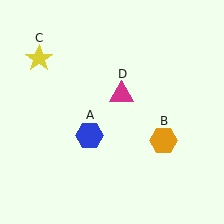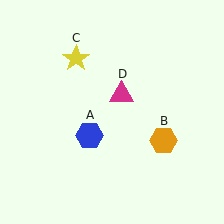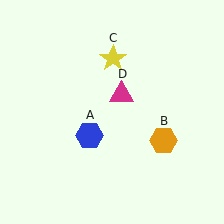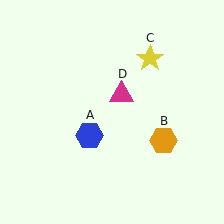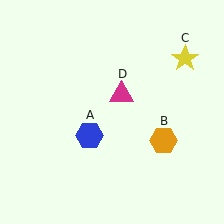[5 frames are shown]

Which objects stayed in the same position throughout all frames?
Blue hexagon (object A) and orange hexagon (object B) and magenta triangle (object D) remained stationary.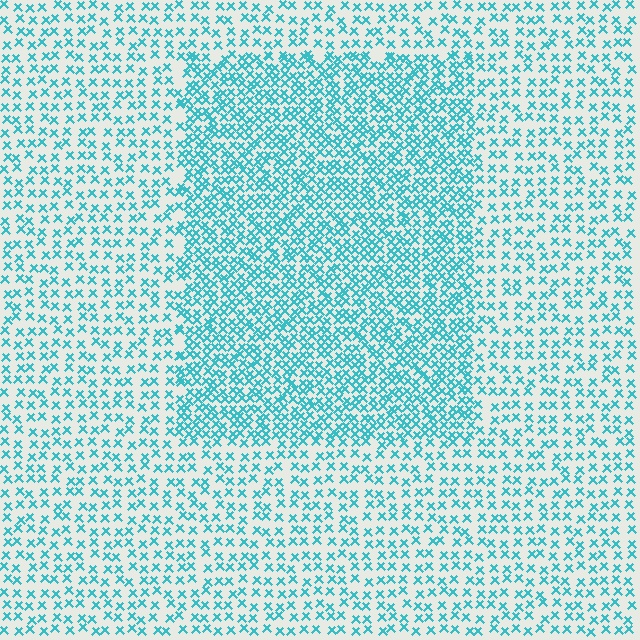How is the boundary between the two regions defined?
The boundary is defined by a change in element density (approximately 2.0x ratio). All elements are the same color, size, and shape.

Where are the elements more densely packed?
The elements are more densely packed inside the rectangle boundary.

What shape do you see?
I see a rectangle.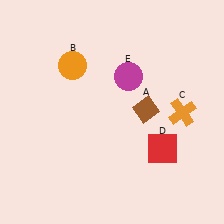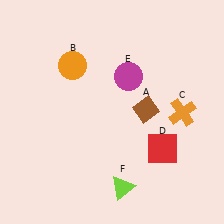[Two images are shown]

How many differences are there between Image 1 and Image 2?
There is 1 difference between the two images.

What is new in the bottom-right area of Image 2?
A lime triangle (F) was added in the bottom-right area of Image 2.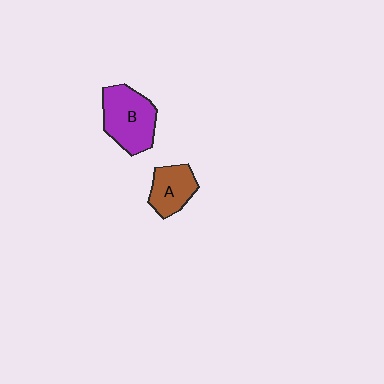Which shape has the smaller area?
Shape A (brown).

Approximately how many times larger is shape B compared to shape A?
Approximately 1.5 times.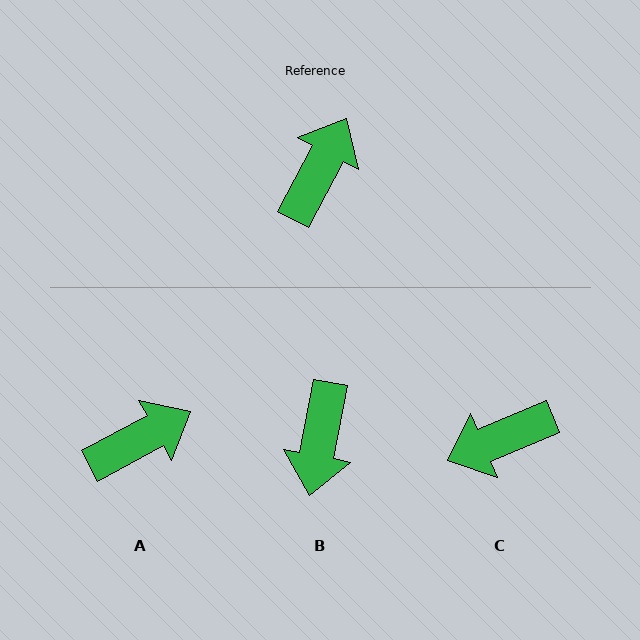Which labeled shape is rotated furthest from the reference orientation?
B, about 163 degrees away.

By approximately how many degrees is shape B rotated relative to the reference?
Approximately 163 degrees clockwise.